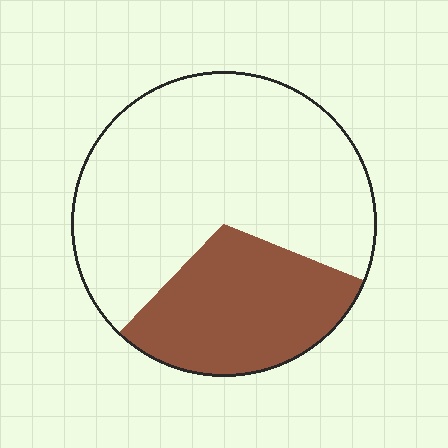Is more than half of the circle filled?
No.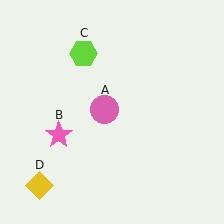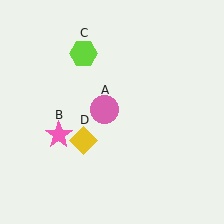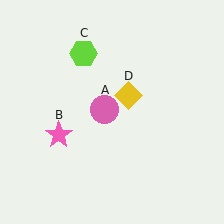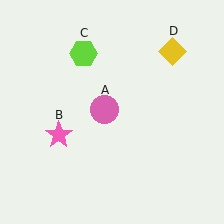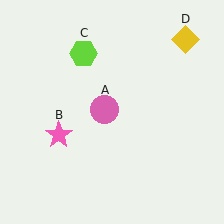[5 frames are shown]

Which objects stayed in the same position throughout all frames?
Pink circle (object A) and pink star (object B) and lime hexagon (object C) remained stationary.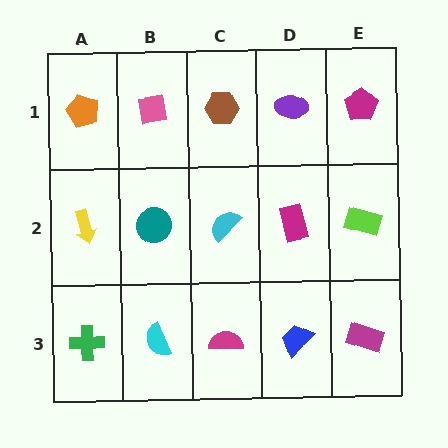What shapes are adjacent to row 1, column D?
A magenta rectangle (row 2, column D), a brown hexagon (row 1, column C), a magenta pentagon (row 1, column E).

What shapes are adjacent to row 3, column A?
A yellow arrow (row 2, column A), a cyan semicircle (row 3, column B).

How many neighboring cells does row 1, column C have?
3.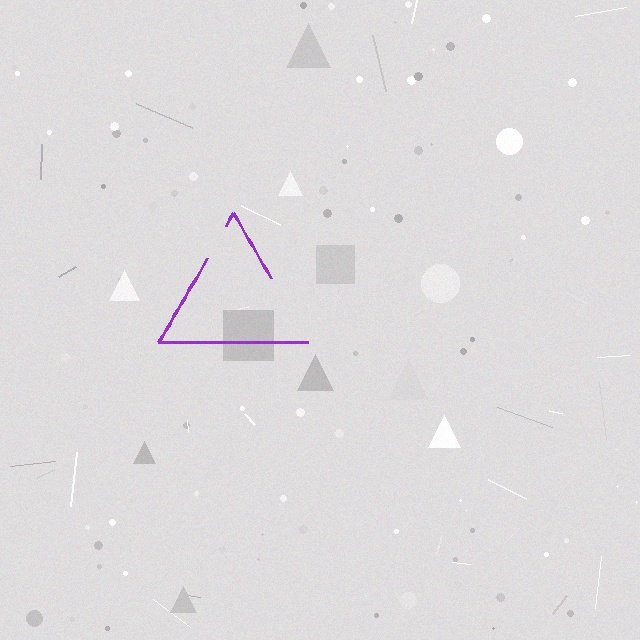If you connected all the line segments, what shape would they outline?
They would outline a triangle.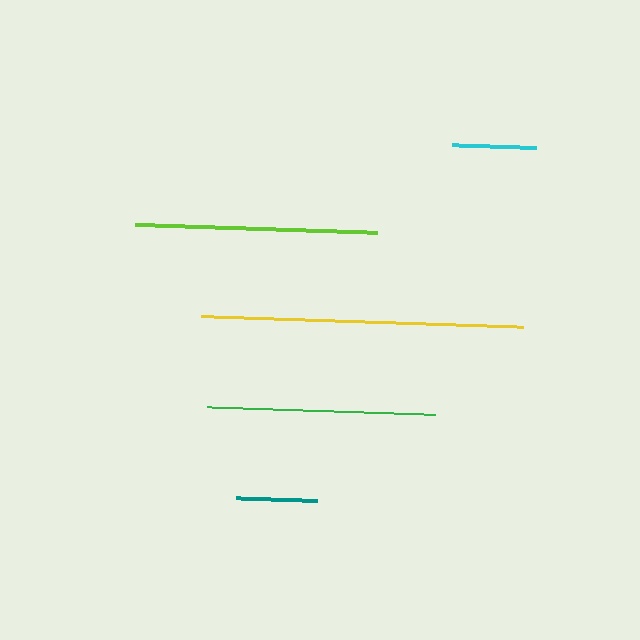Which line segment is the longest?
The yellow line is the longest at approximately 322 pixels.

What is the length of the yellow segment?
The yellow segment is approximately 322 pixels long.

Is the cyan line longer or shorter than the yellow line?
The yellow line is longer than the cyan line.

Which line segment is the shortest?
The teal line is the shortest at approximately 82 pixels.